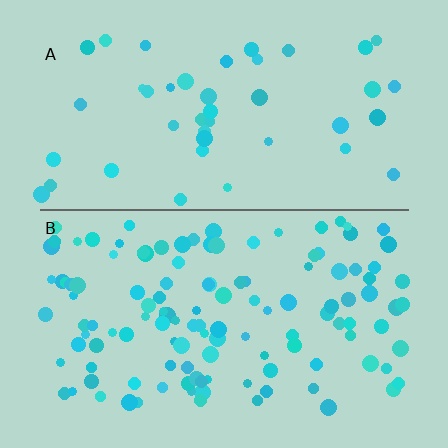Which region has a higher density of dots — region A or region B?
B (the bottom).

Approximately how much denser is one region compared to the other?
Approximately 2.8× — region B over region A.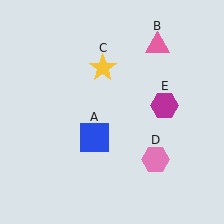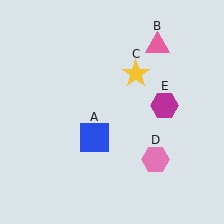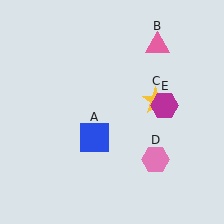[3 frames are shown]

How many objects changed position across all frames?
1 object changed position: yellow star (object C).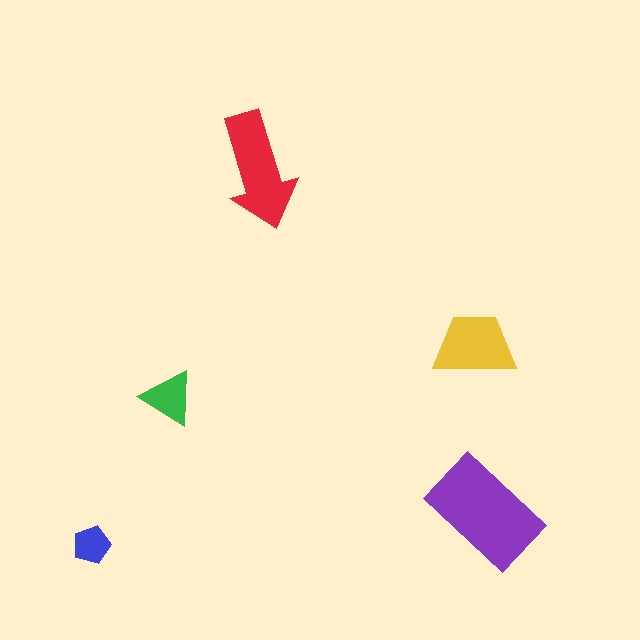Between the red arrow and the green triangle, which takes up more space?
The red arrow.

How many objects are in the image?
There are 5 objects in the image.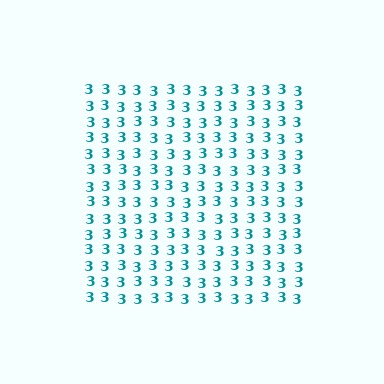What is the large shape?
The large shape is a square.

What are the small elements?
The small elements are digit 3's.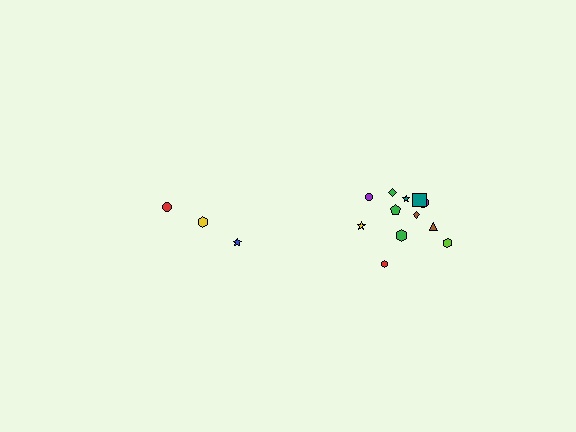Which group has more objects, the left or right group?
The right group.